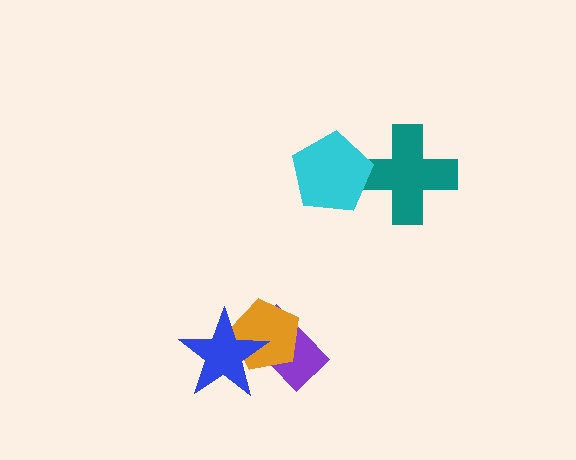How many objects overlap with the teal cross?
1 object overlaps with the teal cross.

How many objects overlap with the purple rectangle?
2 objects overlap with the purple rectangle.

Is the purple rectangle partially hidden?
Yes, it is partially covered by another shape.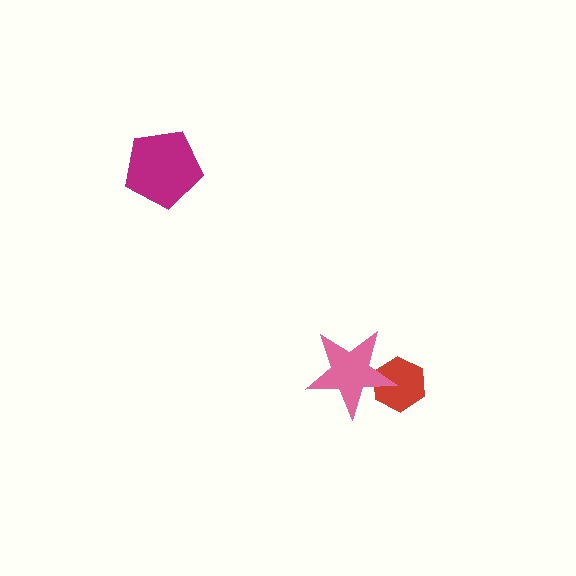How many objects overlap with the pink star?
1 object overlaps with the pink star.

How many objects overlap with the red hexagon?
1 object overlaps with the red hexagon.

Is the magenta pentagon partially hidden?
No, no other shape covers it.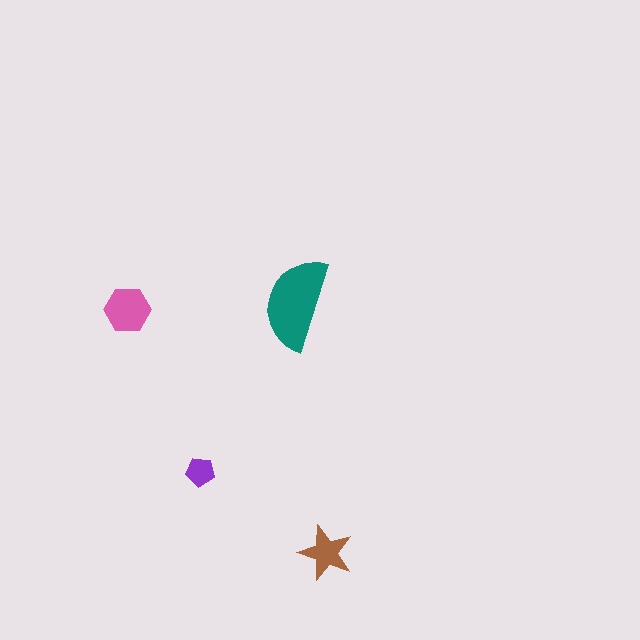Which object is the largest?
The teal semicircle.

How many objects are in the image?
There are 4 objects in the image.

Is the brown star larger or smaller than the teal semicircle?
Smaller.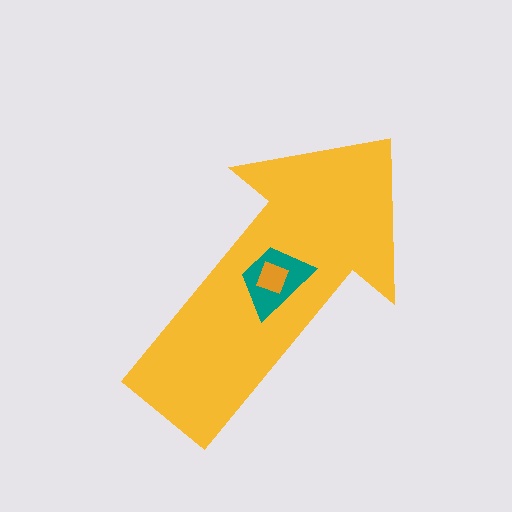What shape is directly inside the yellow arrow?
The teal trapezoid.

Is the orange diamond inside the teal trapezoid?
Yes.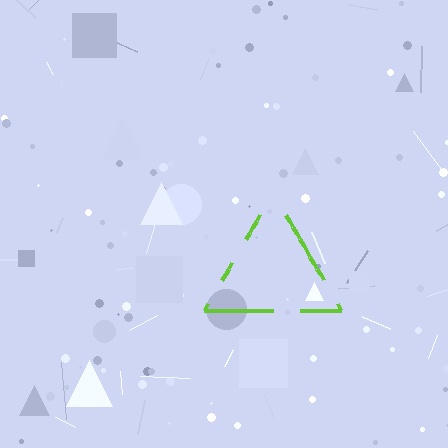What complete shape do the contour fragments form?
The contour fragments form a triangle.